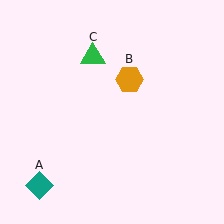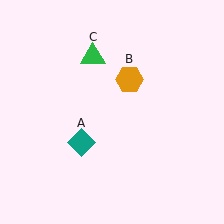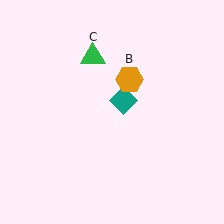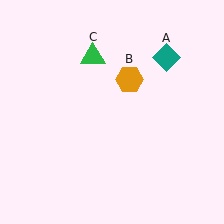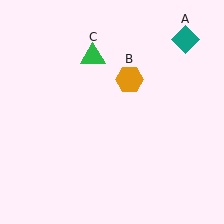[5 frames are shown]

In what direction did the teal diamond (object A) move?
The teal diamond (object A) moved up and to the right.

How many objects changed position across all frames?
1 object changed position: teal diamond (object A).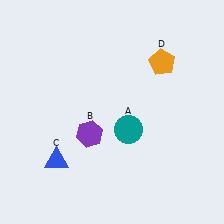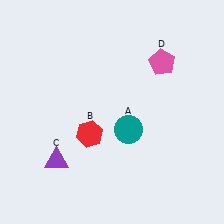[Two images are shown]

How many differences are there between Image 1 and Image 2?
There are 3 differences between the two images.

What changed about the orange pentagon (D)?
In Image 1, D is orange. In Image 2, it changed to pink.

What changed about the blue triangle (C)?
In Image 1, C is blue. In Image 2, it changed to purple.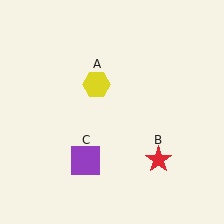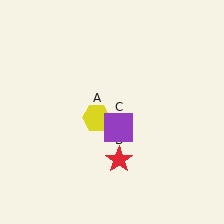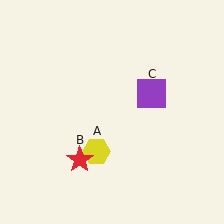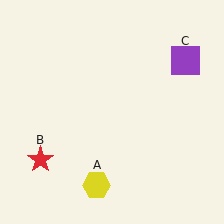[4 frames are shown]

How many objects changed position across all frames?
3 objects changed position: yellow hexagon (object A), red star (object B), purple square (object C).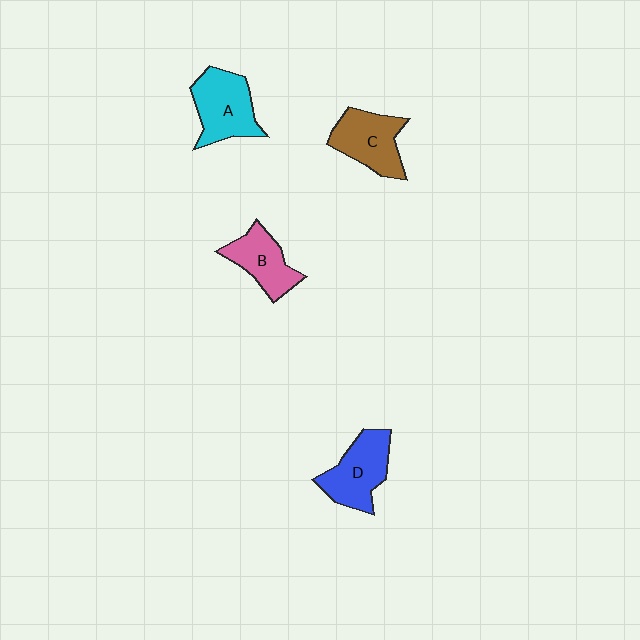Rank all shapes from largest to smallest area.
From largest to smallest: A (cyan), D (blue), C (brown), B (pink).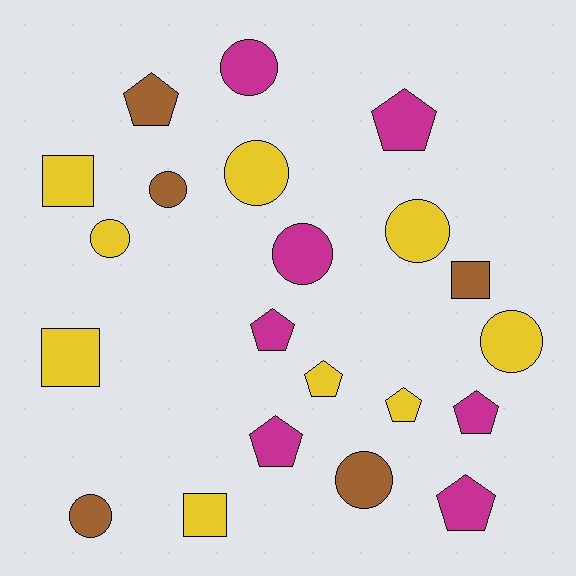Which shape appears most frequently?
Circle, with 9 objects.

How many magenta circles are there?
There are 2 magenta circles.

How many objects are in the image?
There are 21 objects.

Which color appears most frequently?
Yellow, with 9 objects.